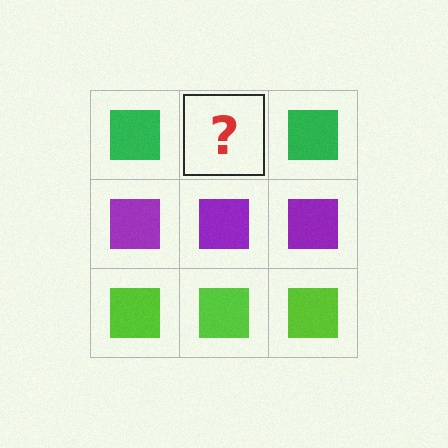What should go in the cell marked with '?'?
The missing cell should contain a green square.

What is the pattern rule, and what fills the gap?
The rule is that each row has a consistent color. The gap should be filled with a green square.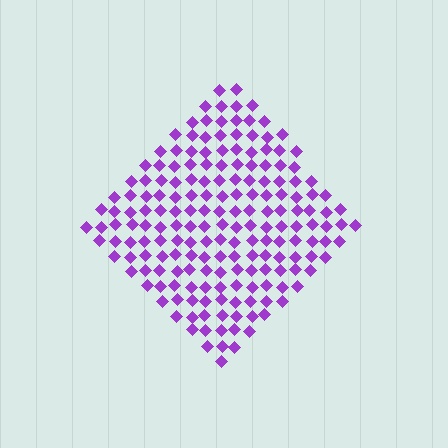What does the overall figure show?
The overall figure shows a diamond.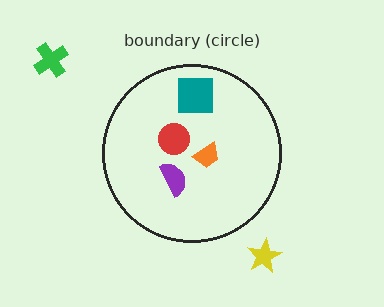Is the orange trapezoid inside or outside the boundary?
Inside.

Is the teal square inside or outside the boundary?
Inside.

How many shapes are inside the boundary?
4 inside, 2 outside.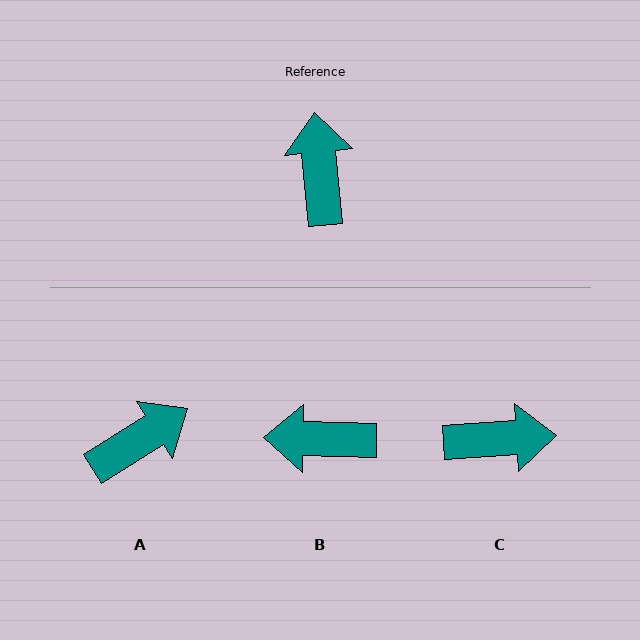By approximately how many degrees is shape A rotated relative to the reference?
Approximately 63 degrees clockwise.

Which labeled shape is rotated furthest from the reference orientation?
C, about 92 degrees away.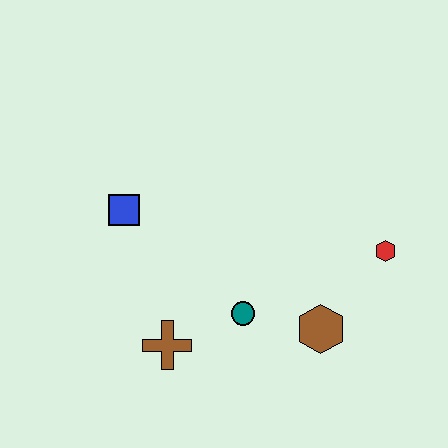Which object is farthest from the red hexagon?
The blue square is farthest from the red hexagon.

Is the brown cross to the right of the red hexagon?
No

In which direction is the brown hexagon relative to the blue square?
The brown hexagon is to the right of the blue square.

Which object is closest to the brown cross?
The teal circle is closest to the brown cross.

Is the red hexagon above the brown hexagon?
Yes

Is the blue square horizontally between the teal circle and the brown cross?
No